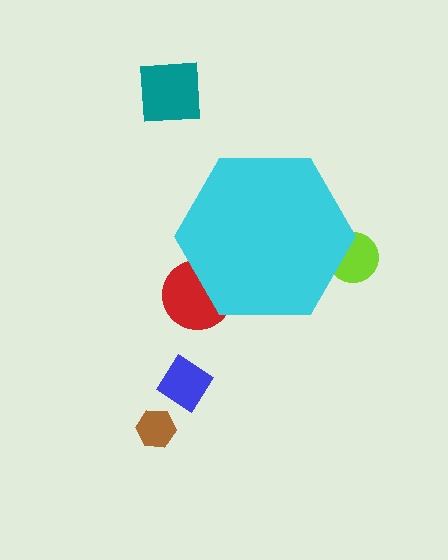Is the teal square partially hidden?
No, the teal square is fully visible.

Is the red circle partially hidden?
Yes, the red circle is partially hidden behind the cyan hexagon.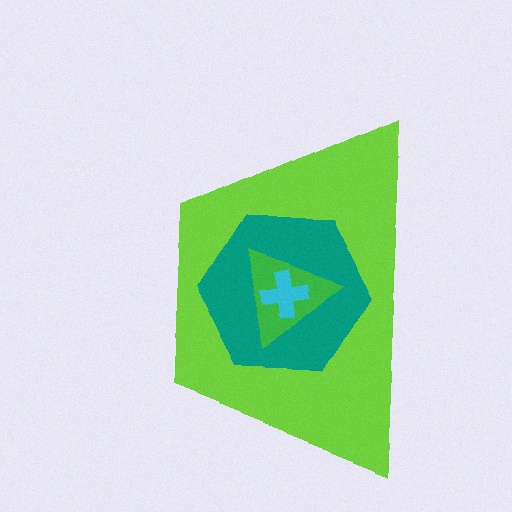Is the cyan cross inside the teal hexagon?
Yes.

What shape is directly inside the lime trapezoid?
The teal hexagon.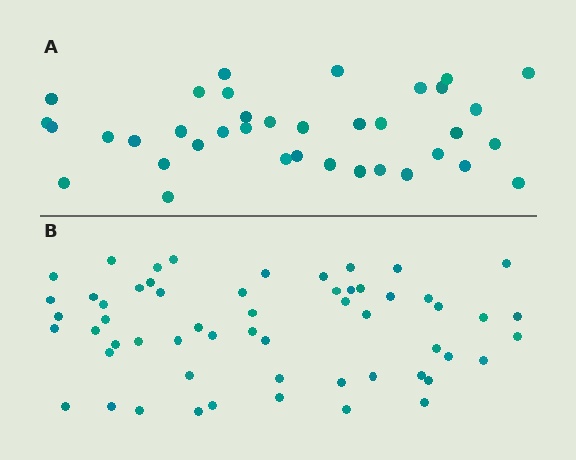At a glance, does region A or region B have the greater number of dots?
Region B (the bottom region) has more dots.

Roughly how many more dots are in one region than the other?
Region B has approximately 20 more dots than region A.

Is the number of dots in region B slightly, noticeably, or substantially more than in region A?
Region B has substantially more. The ratio is roughly 1.5 to 1.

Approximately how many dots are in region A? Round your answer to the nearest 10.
About 40 dots. (The exact count is 37, which rounds to 40.)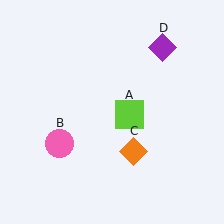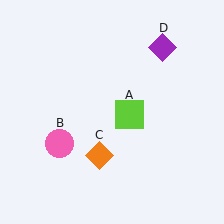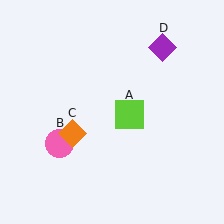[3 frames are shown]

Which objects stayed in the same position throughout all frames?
Lime square (object A) and pink circle (object B) and purple diamond (object D) remained stationary.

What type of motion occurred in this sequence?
The orange diamond (object C) rotated clockwise around the center of the scene.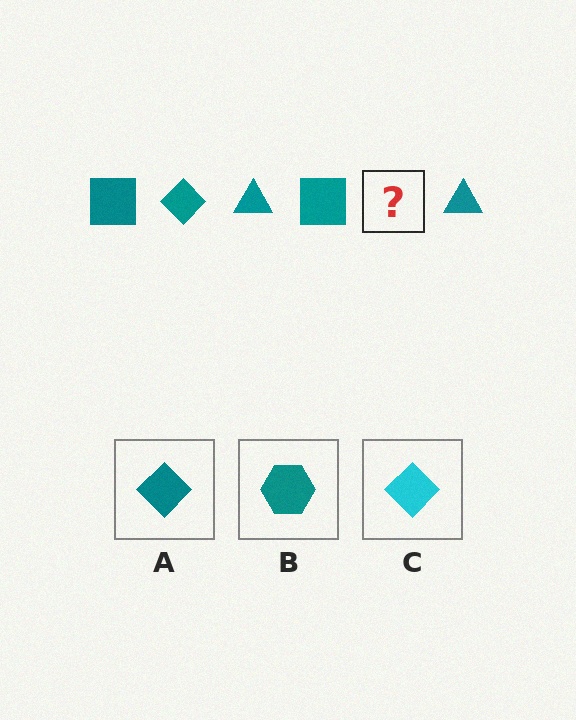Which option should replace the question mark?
Option A.